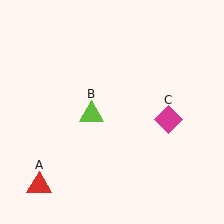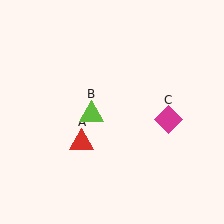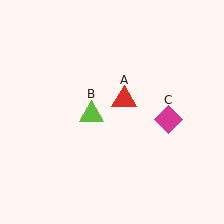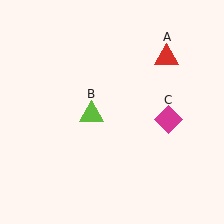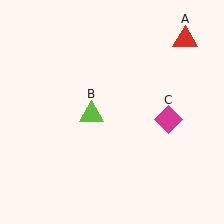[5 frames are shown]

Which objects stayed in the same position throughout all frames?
Lime triangle (object B) and magenta diamond (object C) remained stationary.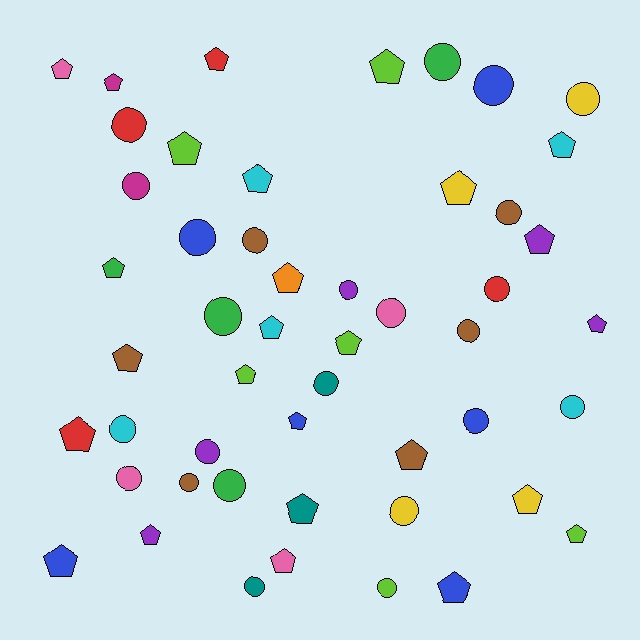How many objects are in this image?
There are 50 objects.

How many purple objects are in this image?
There are 5 purple objects.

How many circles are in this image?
There are 24 circles.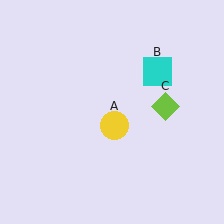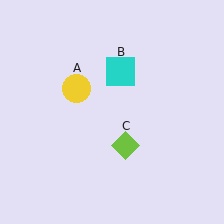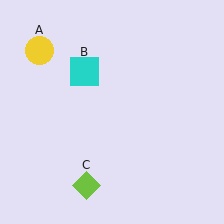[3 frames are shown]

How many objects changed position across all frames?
3 objects changed position: yellow circle (object A), cyan square (object B), lime diamond (object C).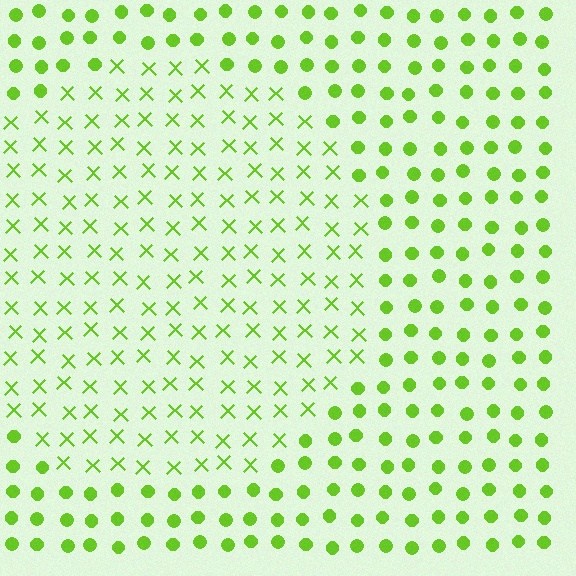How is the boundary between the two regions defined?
The boundary is defined by a change in element shape: X marks inside vs. circles outside. All elements share the same color and spacing.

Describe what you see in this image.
The image is filled with small lime elements arranged in a uniform grid. A circle-shaped region contains X marks, while the surrounding area contains circles. The boundary is defined purely by the change in element shape.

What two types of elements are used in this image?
The image uses X marks inside the circle region and circles outside it.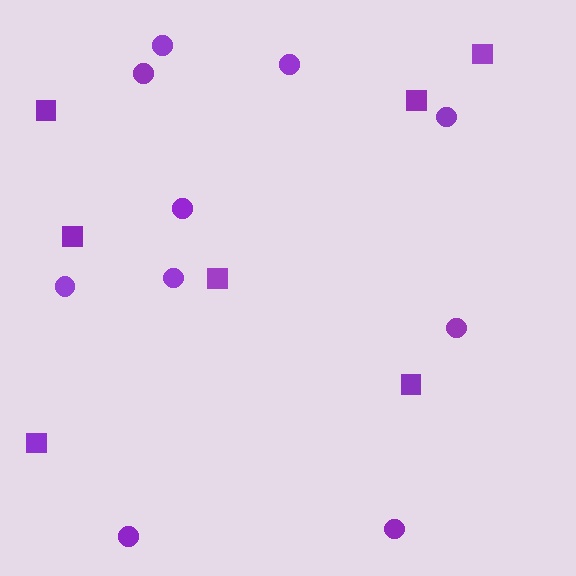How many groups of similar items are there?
There are 2 groups: one group of squares (7) and one group of circles (10).